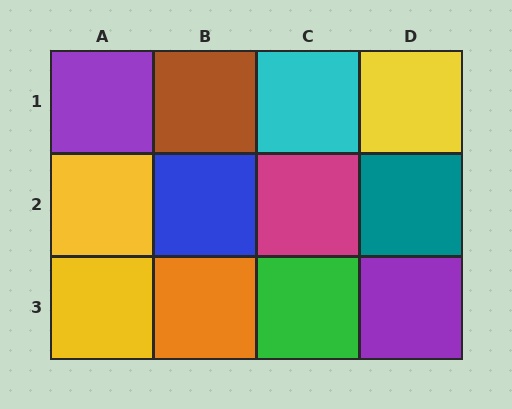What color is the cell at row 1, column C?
Cyan.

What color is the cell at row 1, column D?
Yellow.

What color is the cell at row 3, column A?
Yellow.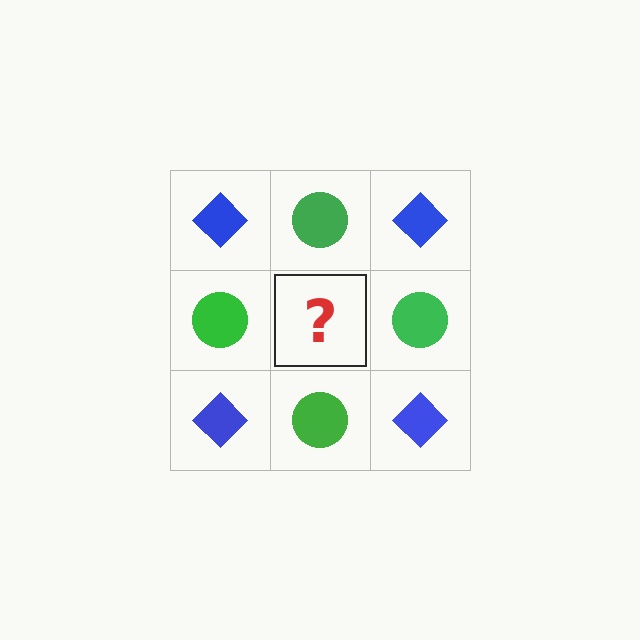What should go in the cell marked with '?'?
The missing cell should contain a blue diamond.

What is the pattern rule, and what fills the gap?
The rule is that it alternates blue diamond and green circle in a checkerboard pattern. The gap should be filled with a blue diamond.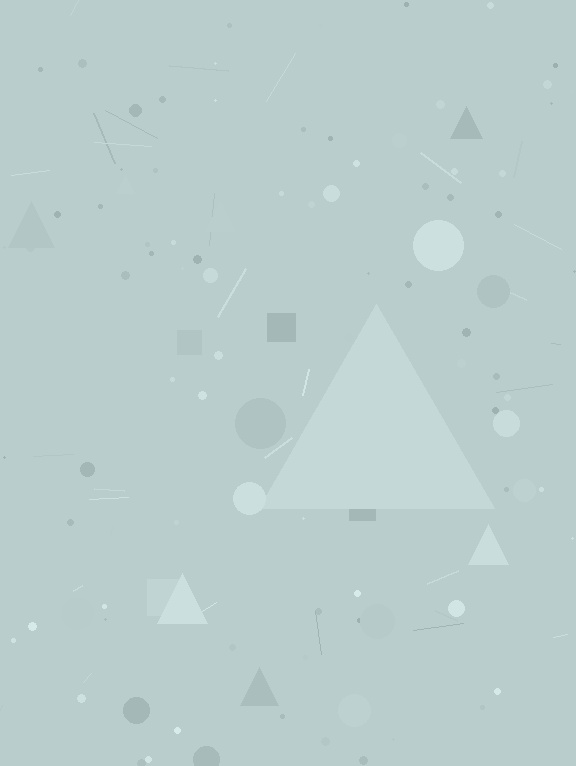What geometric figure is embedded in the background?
A triangle is embedded in the background.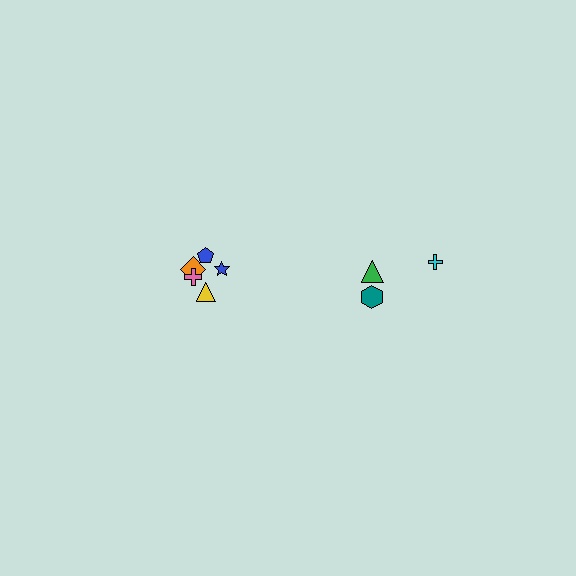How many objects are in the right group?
There are 3 objects.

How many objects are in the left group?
There are 5 objects.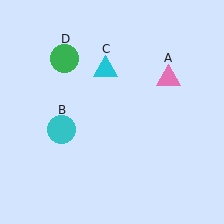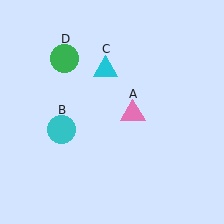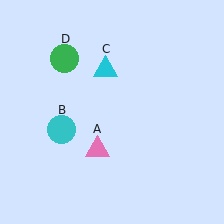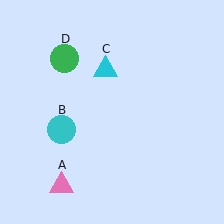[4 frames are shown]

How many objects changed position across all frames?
1 object changed position: pink triangle (object A).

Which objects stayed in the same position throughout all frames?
Cyan circle (object B) and cyan triangle (object C) and green circle (object D) remained stationary.